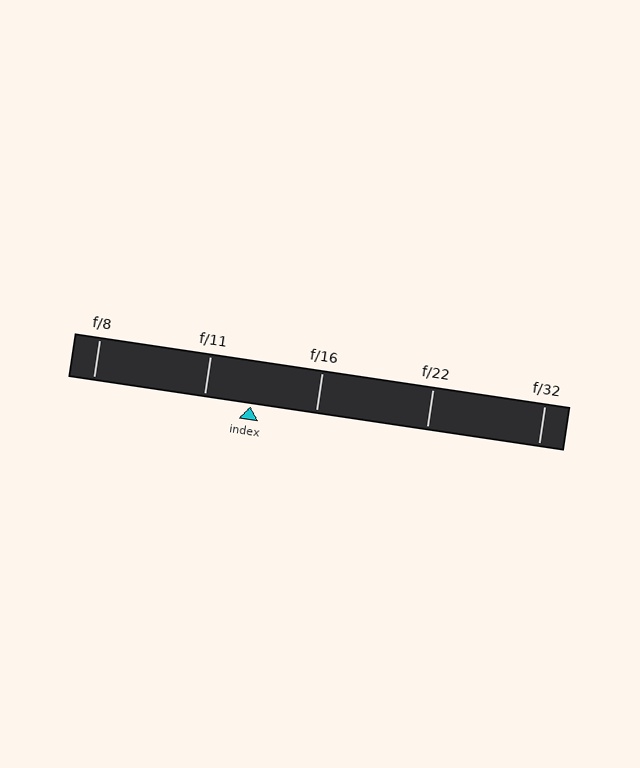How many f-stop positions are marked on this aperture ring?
There are 5 f-stop positions marked.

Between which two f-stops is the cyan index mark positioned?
The index mark is between f/11 and f/16.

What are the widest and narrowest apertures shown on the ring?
The widest aperture shown is f/8 and the narrowest is f/32.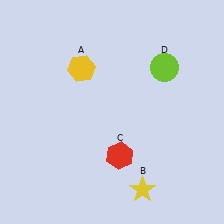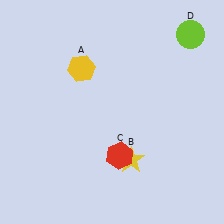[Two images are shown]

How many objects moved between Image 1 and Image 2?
2 objects moved between the two images.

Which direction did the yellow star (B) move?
The yellow star (B) moved up.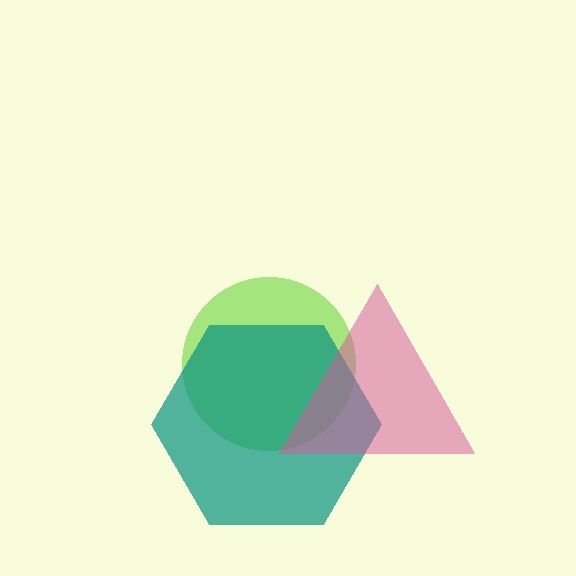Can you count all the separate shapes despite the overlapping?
Yes, there are 3 separate shapes.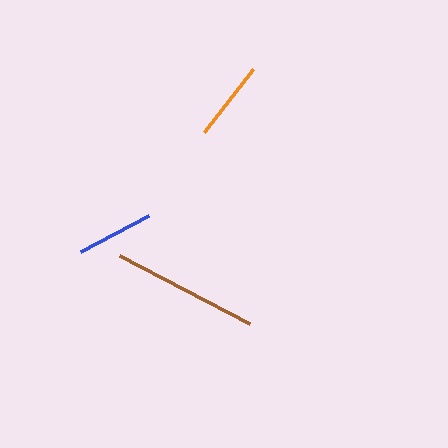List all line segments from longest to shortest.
From longest to shortest: brown, orange, blue.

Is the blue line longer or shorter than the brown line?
The brown line is longer than the blue line.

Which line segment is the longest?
The brown line is the longest at approximately 147 pixels.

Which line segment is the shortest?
The blue line is the shortest at approximately 77 pixels.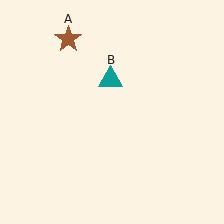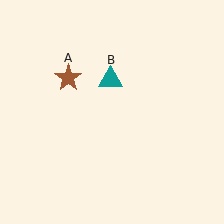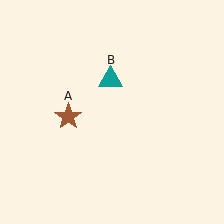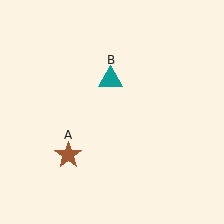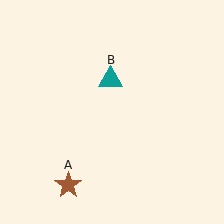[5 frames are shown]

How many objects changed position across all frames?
1 object changed position: brown star (object A).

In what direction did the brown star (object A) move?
The brown star (object A) moved down.